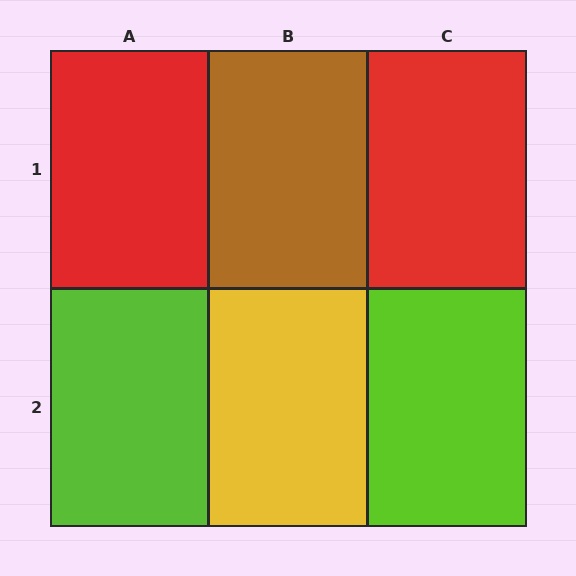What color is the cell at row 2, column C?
Lime.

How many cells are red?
2 cells are red.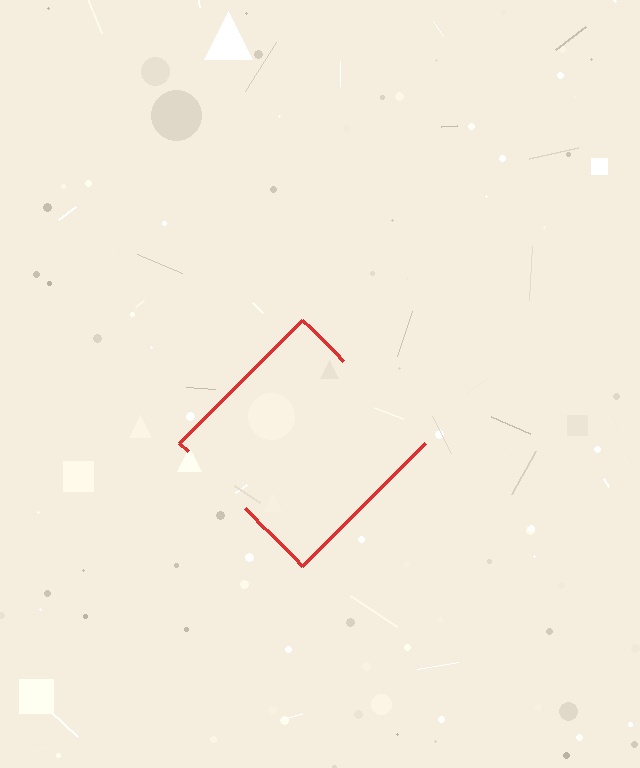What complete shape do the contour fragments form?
The contour fragments form a diamond.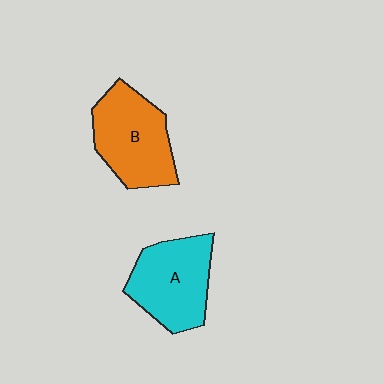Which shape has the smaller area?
Shape A (cyan).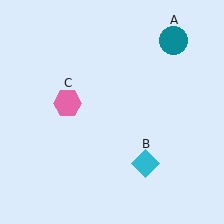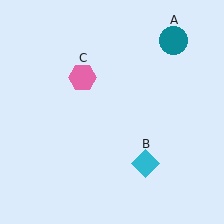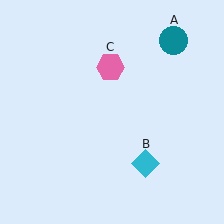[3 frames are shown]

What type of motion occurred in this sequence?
The pink hexagon (object C) rotated clockwise around the center of the scene.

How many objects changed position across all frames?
1 object changed position: pink hexagon (object C).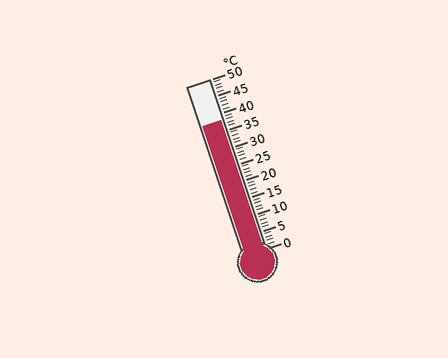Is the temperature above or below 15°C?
The temperature is above 15°C.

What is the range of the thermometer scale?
The thermometer scale ranges from 0°C to 50°C.